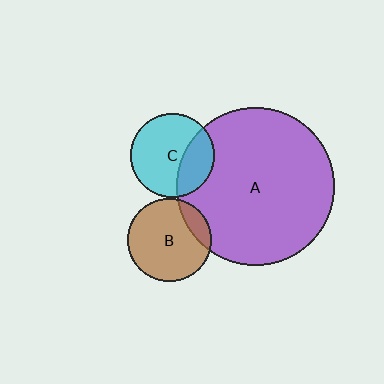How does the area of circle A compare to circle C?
Approximately 3.5 times.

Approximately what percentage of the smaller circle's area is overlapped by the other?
Approximately 15%.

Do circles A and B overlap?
Yes.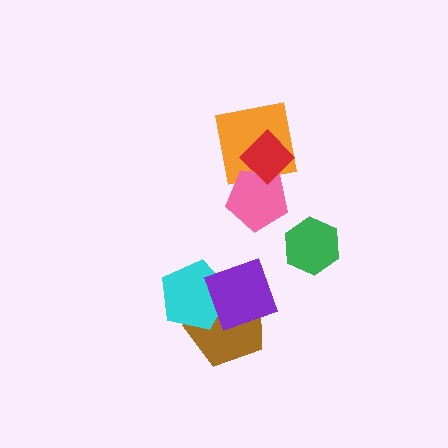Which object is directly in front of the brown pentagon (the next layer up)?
The cyan pentagon is directly in front of the brown pentagon.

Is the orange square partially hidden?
Yes, it is partially covered by another shape.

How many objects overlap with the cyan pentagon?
2 objects overlap with the cyan pentagon.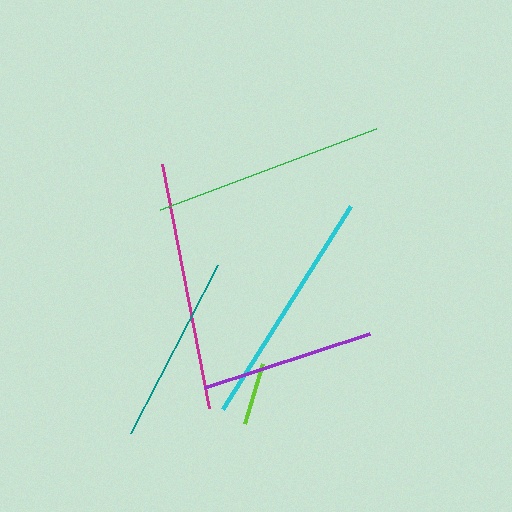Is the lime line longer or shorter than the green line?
The green line is longer than the lime line.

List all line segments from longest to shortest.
From longest to shortest: magenta, cyan, green, teal, purple, lime.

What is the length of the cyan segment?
The cyan segment is approximately 240 pixels long.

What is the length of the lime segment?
The lime segment is approximately 62 pixels long.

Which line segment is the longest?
The magenta line is the longest at approximately 248 pixels.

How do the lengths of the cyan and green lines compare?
The cyan and green lines are approximately the same length.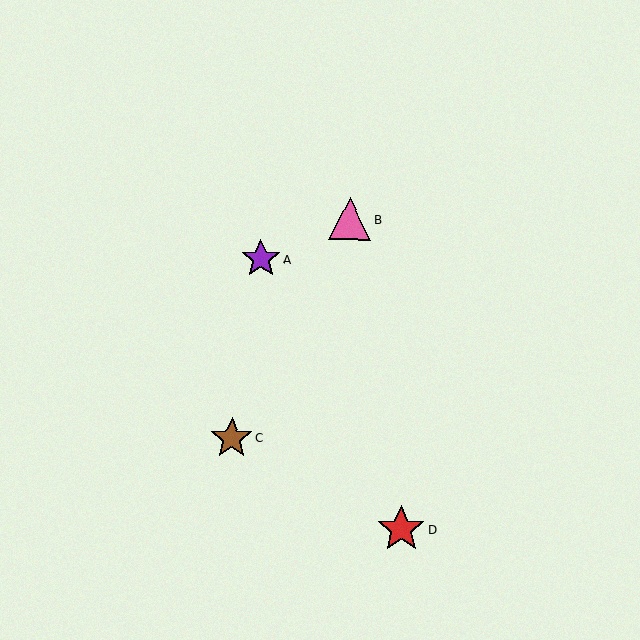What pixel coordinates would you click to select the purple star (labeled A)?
Click at (261, 259) to select the purple star A.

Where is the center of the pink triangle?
The center of the pink triangle is at (350, 219).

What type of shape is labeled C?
Shape C is a brown star.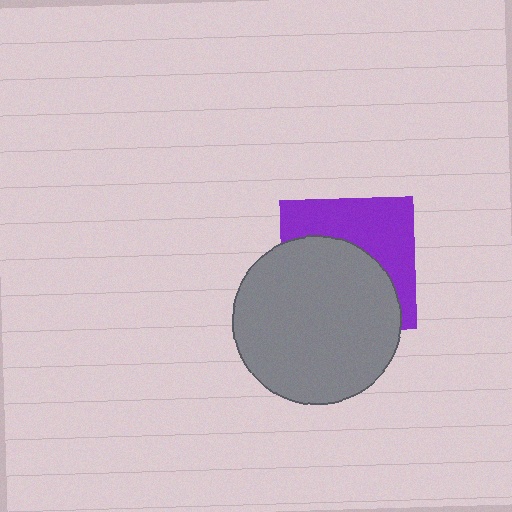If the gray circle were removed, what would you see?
You would see the complete purple square.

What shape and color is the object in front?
The object in front is a gray circle.